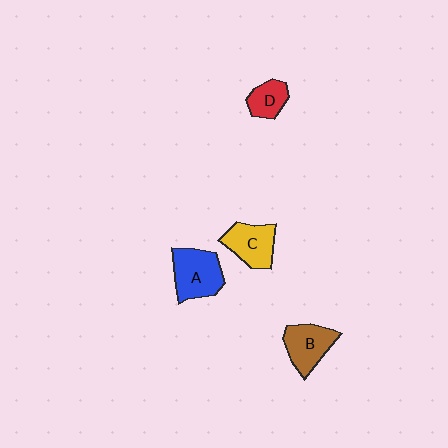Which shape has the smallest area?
Shape D (red).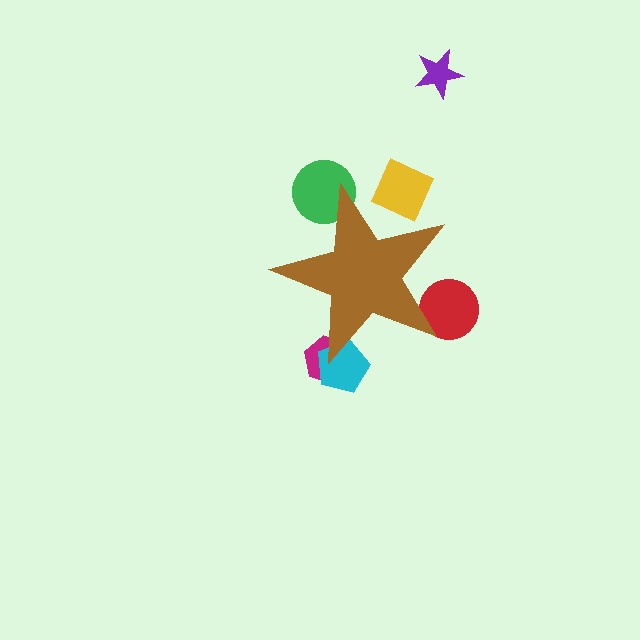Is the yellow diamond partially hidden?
Yes, the yellow diamond is partially hidden behind the brown star.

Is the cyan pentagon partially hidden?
Yes, the cyan pentagon is partially hidden behind the brown star.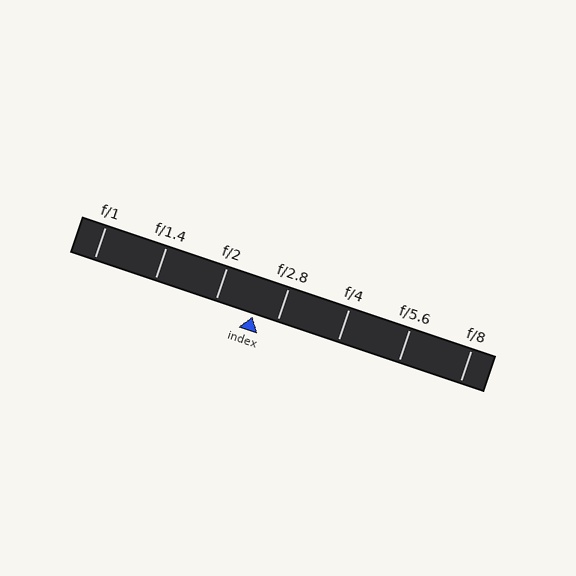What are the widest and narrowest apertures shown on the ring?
The widest aperture shown is f/1 and the narrowest is f/8.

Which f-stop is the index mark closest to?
The index mark is closest to f/2.8.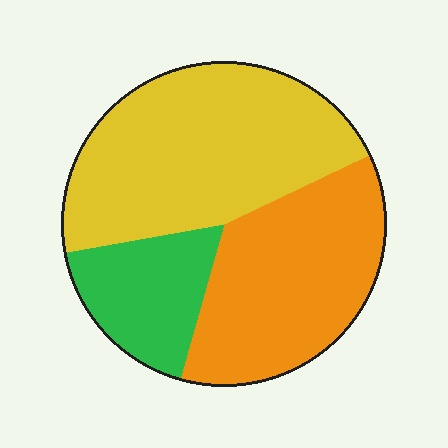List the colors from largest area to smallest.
From largest to smallest: yellow, orange, green.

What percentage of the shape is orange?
Orange takes up between a third and a half of the shape.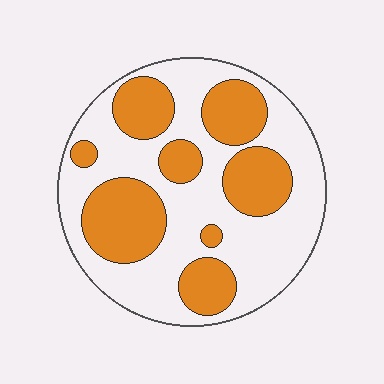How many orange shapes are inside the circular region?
8.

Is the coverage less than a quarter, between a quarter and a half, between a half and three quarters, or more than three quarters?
Between a quarter and a half.